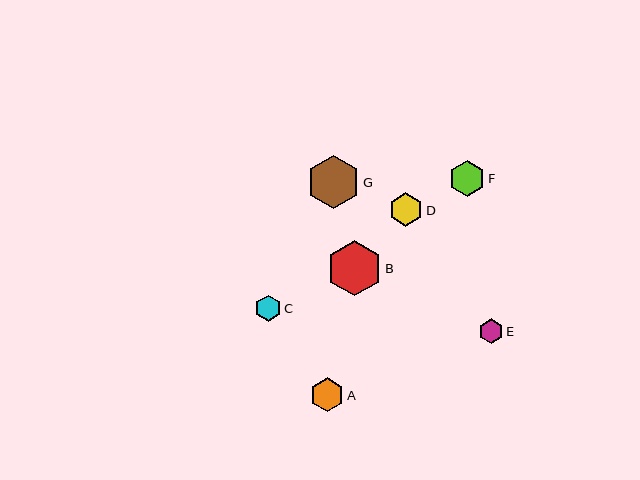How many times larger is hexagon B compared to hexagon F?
Hexagon B is approximately 1.5 times the size of hexagon F.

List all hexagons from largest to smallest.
From largest to smallest: B, G, F, A, D, C, E.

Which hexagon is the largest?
Hexagon B is the largest with a size of approximately 55 pixels.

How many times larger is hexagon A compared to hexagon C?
Hexagon A is approximately 1.3 times the size of hexagon C.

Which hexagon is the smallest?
Hexagon E is the smallest with a size of approximately 25 pixels.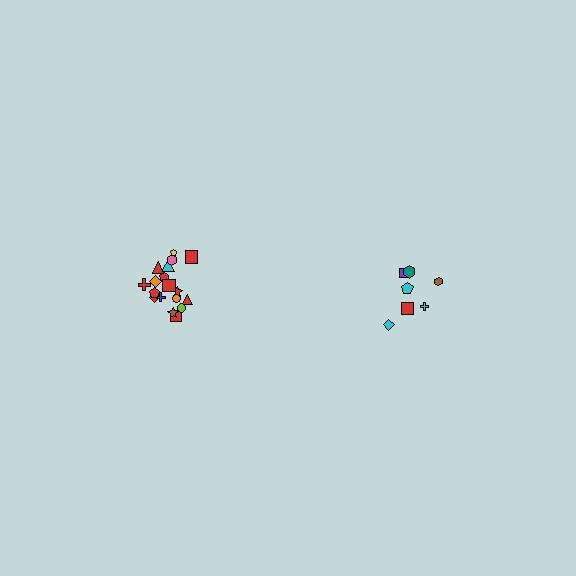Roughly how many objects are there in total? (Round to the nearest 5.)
Roughly 25 objects in total.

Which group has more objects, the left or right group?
The left group.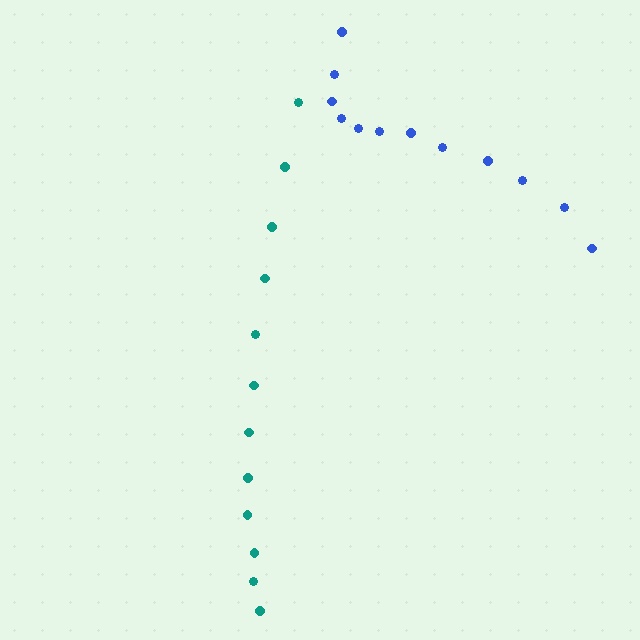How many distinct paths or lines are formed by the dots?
There are 2 distinct paths.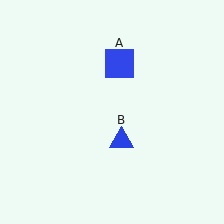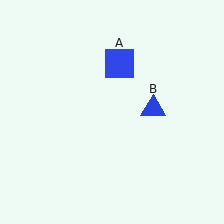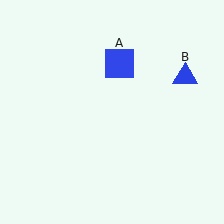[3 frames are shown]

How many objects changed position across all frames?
1 object changed position: blue triangle (object B).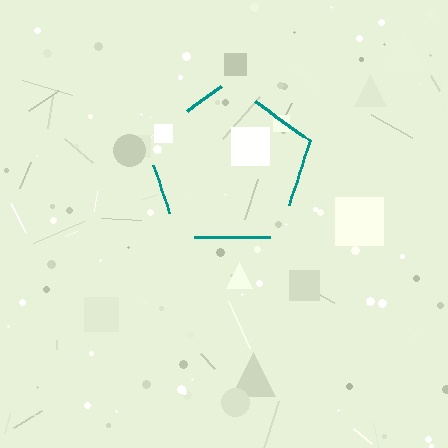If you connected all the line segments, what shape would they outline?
They would outline a pentagon.